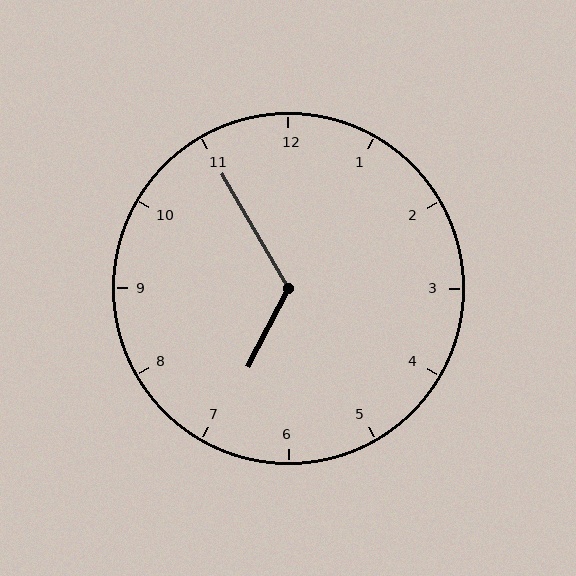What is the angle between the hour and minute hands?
Approximately 122 degrees.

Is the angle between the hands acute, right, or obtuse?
It is obtuse.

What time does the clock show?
6:55.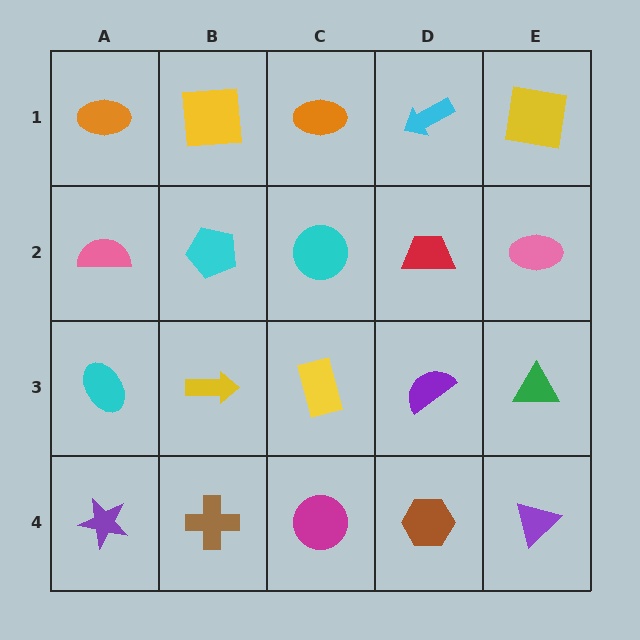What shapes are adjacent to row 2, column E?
A yellow square (row 1, column E), a green triangle (row 3, column E), a red trapezoid (row 2, column D).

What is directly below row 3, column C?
A magenta circle.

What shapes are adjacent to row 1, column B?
A cyan pentagon (row 2, column B), an orange ellipse (row 1, column A), an orange ellipse (row 1, column C).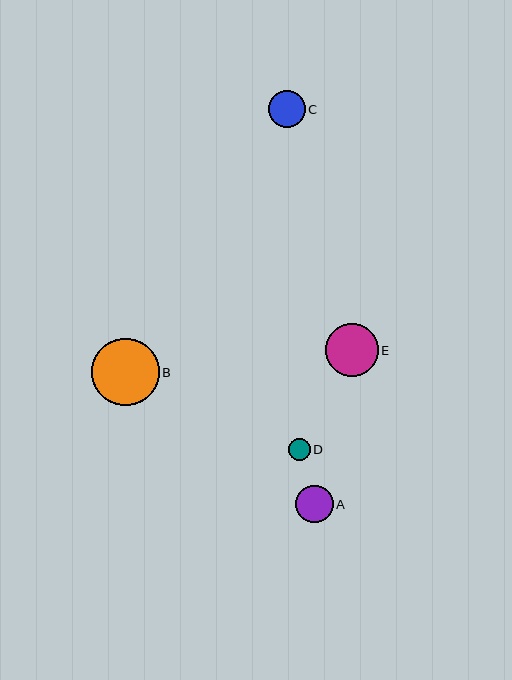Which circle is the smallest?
Circle D is the smallest with a size of approximately 22 pixels.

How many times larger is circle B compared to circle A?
Circle B is approximately 1.8 times the size of circle A.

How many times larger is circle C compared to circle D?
Circle C is approximately 1.7 times the size of circle D.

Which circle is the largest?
Circle B is the largest with a size of approximately 67 pixels.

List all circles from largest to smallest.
From largest to smallest: B, E, A, C, D.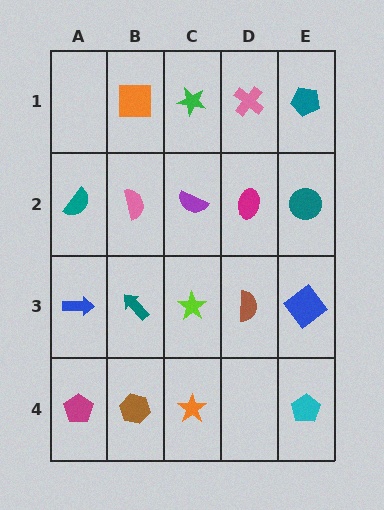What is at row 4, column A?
A magenta pentagon.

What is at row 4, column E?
A cyan pentagon.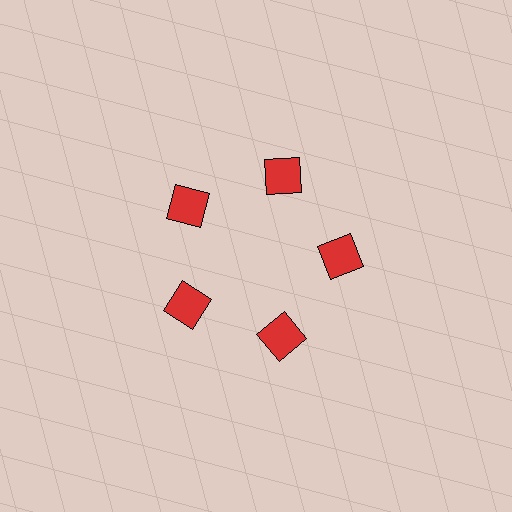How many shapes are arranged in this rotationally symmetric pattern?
There are 5 shapes, arranged in 5 groups of 1.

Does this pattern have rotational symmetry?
Yes, this pattern has 5-fold rotational symmetry. It looks the same after rotating 72 degrees around the center.